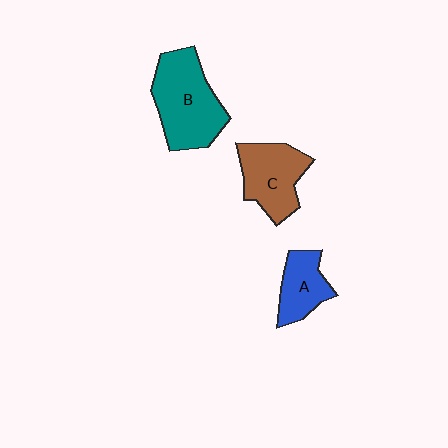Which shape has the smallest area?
Shape A (blue).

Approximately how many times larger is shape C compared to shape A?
Approximately 1.4 times.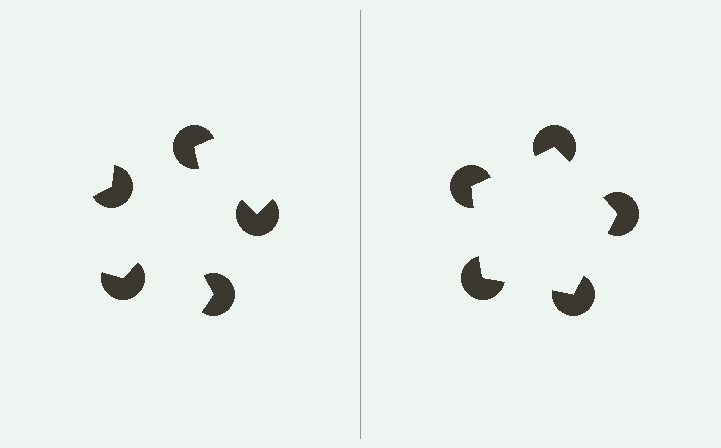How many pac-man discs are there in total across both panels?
10 — 5 on each side.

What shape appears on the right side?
An illusory pentagon.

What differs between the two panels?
The pac-man discs are positioned identically on both sides; only the wedge orientations differ. On the right they align to a pentagon; on the left they are misaligned.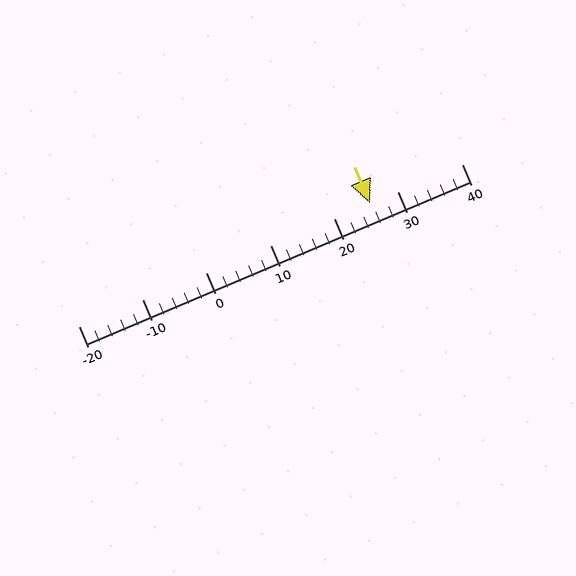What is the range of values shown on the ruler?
The ruler shows values from -20 to 40.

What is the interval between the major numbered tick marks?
The major tick marks are spaced 10 units apart.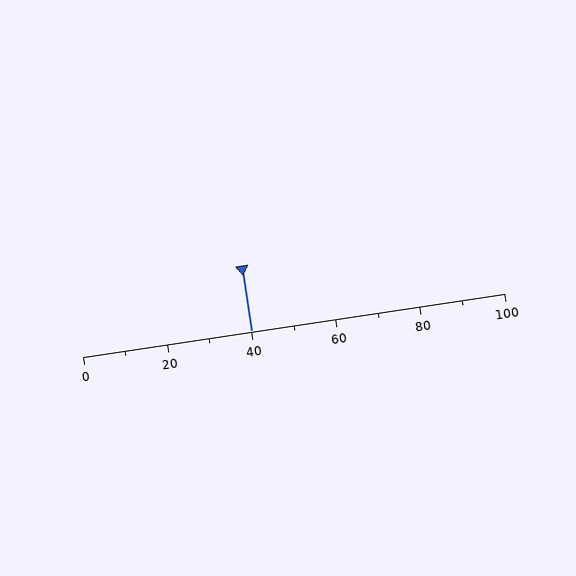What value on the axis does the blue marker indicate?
The marker indicates approximately 40.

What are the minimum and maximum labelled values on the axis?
The axis runs from 0 to 100.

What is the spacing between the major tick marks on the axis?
The major ticks are spaced 20 apart.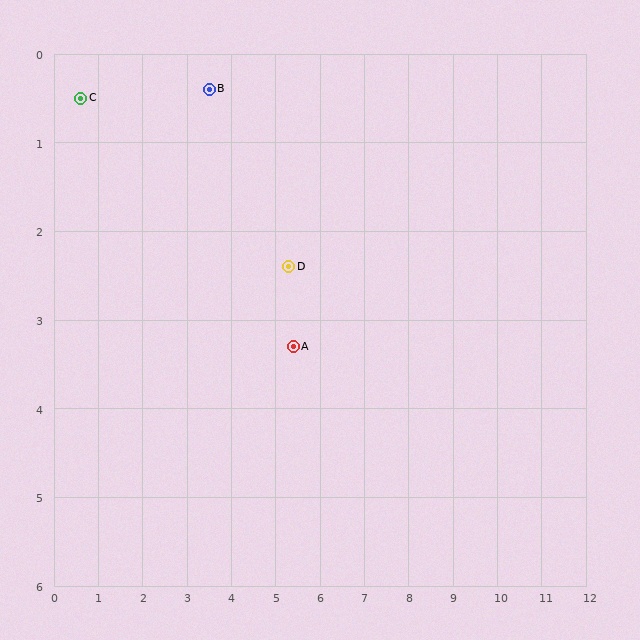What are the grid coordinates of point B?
Point B is at approximately (3.5, 0.4).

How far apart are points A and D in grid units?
Points A and D are about 0.9 grid units apart.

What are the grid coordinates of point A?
Point A is at approximately (5.4, 3.3).